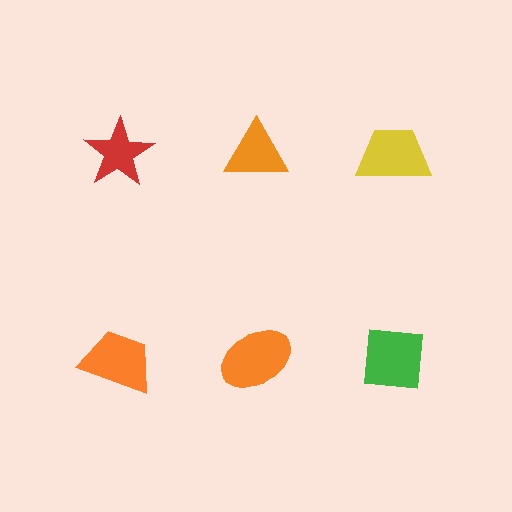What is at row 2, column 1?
An orange trapezoid.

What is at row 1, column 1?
A red star.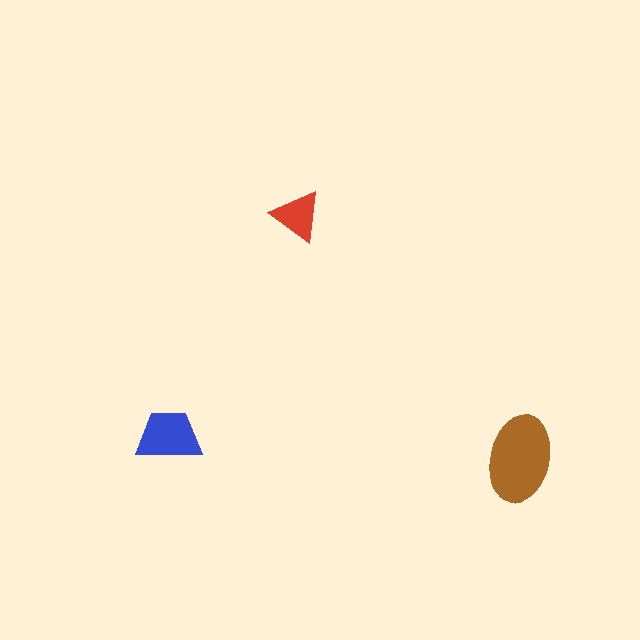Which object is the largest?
The brown ellipse.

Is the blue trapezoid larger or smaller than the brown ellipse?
Smaller.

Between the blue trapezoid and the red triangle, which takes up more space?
The blue trapezoid.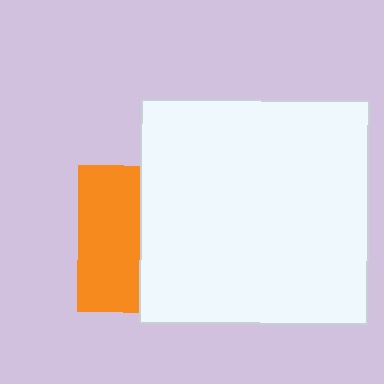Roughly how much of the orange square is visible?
A small part of it is visible (roughly 42%).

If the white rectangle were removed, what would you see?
You would see the complete orange square.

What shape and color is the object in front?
The object in front is a white rectangle.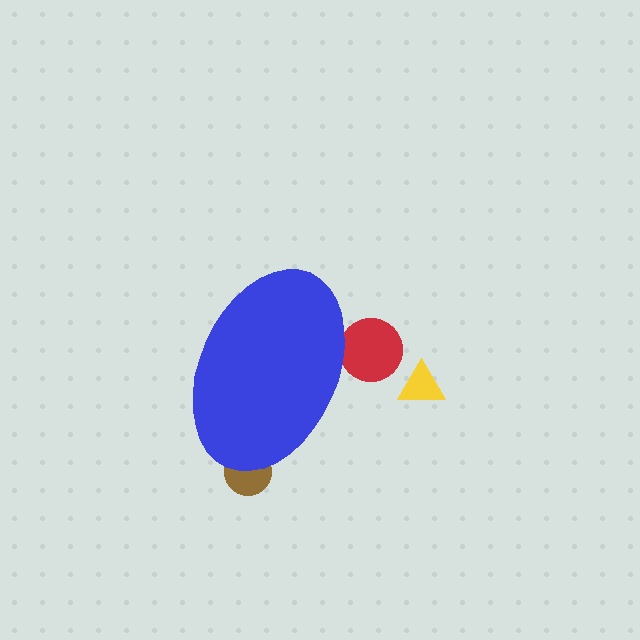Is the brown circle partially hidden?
Yes, the brown circle is partially hidden behind the blue ellipse.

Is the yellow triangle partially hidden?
No, the yellow triangle is fully visible.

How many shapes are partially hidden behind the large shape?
2 shapes are partially hidden.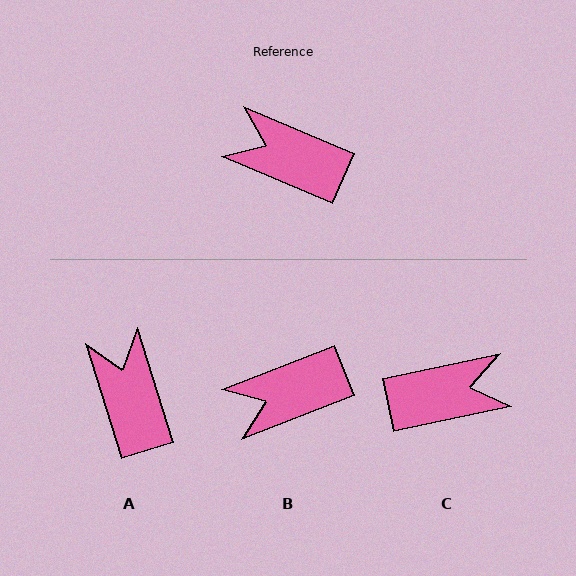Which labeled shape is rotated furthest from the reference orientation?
C, about 145 degrees away.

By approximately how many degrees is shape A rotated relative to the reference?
Approximately 50 degrees clockwise.